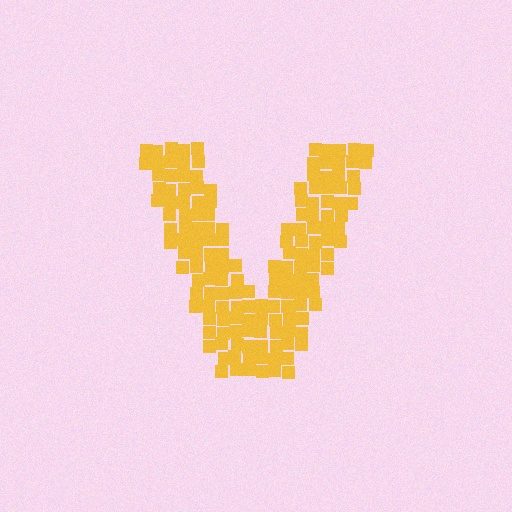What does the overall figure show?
The overall figure shows the letter V.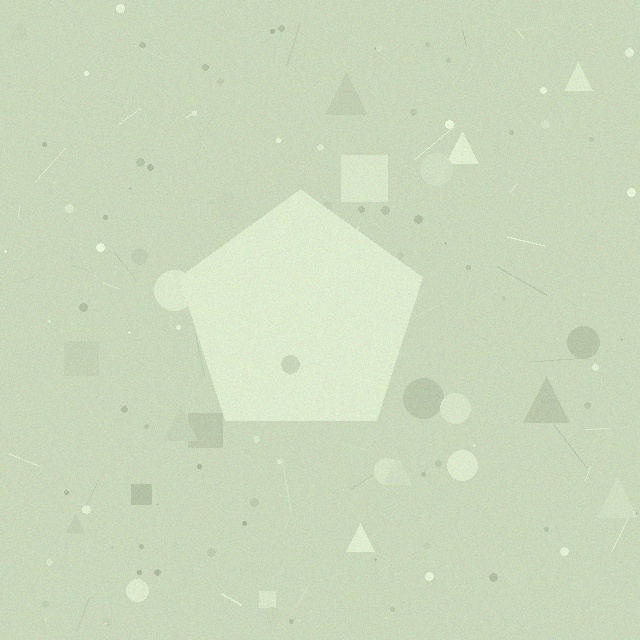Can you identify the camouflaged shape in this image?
The camouflaged shape is a pentagon.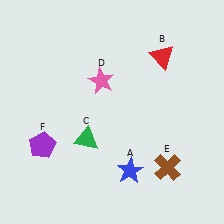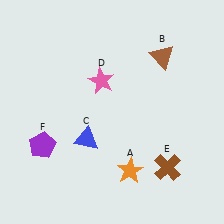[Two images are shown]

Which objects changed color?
A changed from blue to orange. B changed from red to brown. C changed from green to blue.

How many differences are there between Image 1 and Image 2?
There are 3 differences between the two images.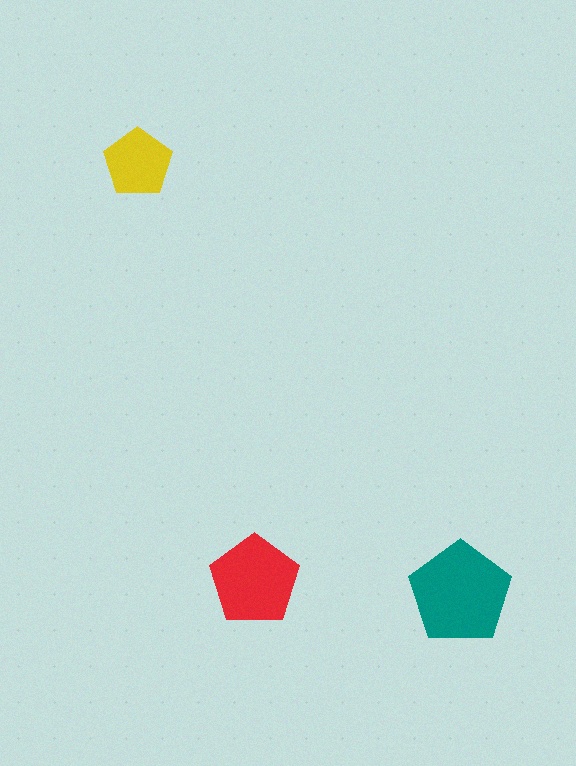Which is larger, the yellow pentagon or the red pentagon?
The red one.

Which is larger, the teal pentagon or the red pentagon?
The teal one.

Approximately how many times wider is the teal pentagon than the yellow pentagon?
About 1.5 times wider.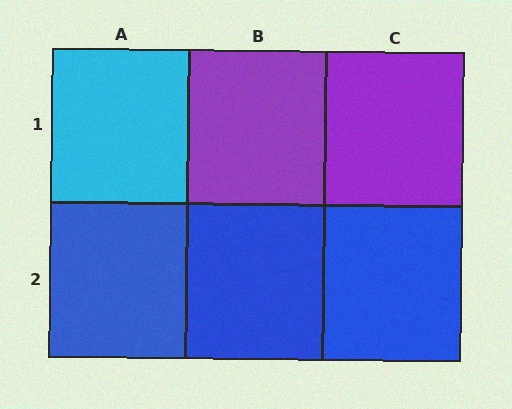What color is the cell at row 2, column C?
Blue.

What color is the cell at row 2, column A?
Blue.